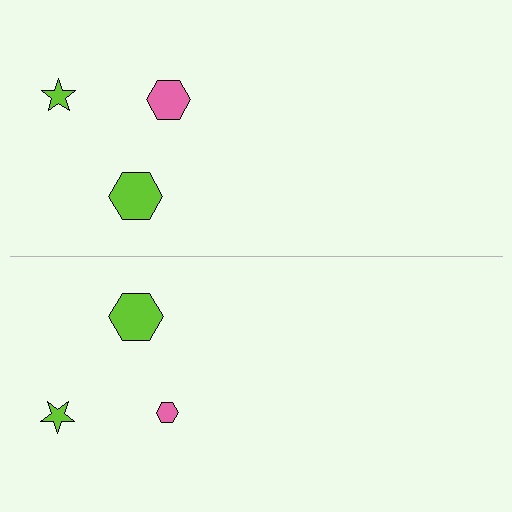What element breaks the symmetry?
The pink hexagon on the bottom side has a different size than its mirror counterpart.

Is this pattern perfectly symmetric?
No, the pattern is not perfectly symmetric. The pink hexagon on the bottom side has a different size than its mirror counterpart.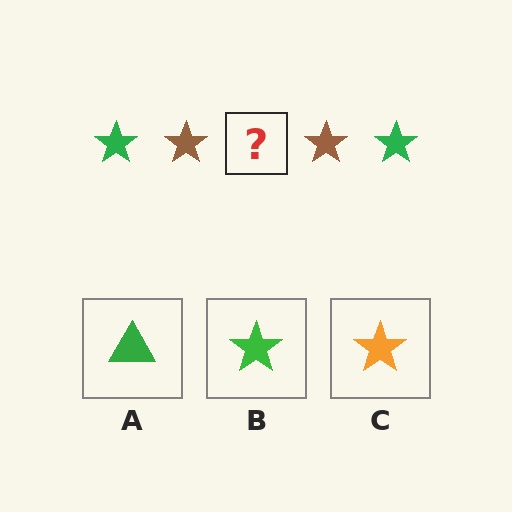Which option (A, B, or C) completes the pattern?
B.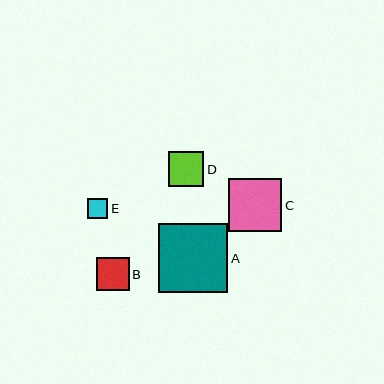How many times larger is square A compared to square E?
Square A is approximately 3.4 times the size of square E.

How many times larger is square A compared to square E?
Square A is approximately 3.4 times the size of square E.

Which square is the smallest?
Square E is the smallest with a size of approximately 20 pixels.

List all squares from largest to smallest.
From largest to smallest: A, C, D, B, E.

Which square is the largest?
Square A is the largest with a size of approximately 69 pixels.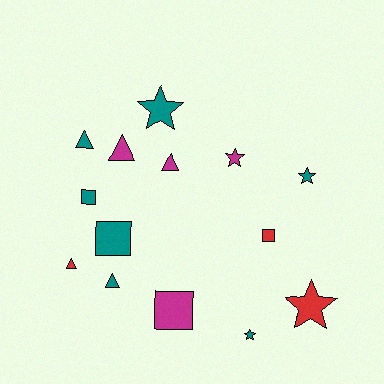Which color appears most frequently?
Teal, with 7 objects.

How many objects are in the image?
There are 14 objects.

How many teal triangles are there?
There are 2 teal triangles.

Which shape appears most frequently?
Triangle, with 5 objects.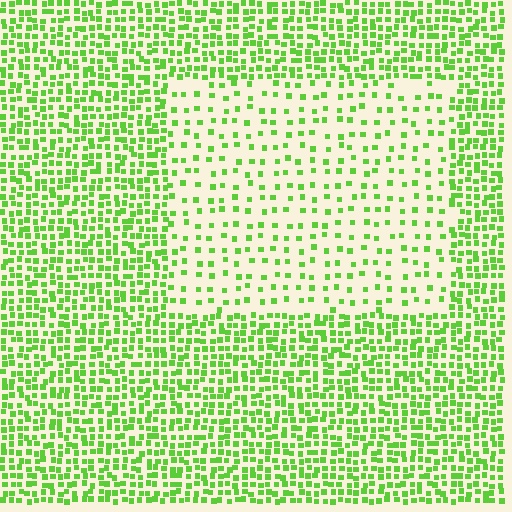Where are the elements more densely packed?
The elements are more densely packed outside the rectangle boundary.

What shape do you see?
I see a rectangle.